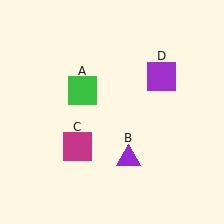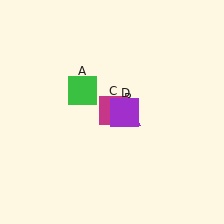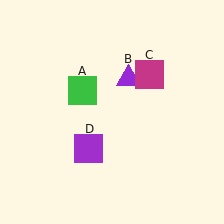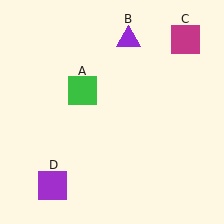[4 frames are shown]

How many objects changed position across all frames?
3 objects changed position: purple triangle (object B), magenta square (object C), purple square (object D).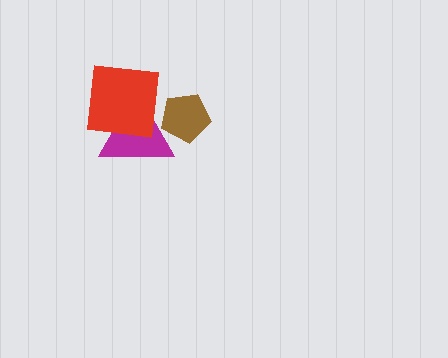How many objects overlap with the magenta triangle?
2 objects overlap with the magenta triangle.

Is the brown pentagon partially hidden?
Yes, it is partially covered by another shape.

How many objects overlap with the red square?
1 object overlaps with the red square.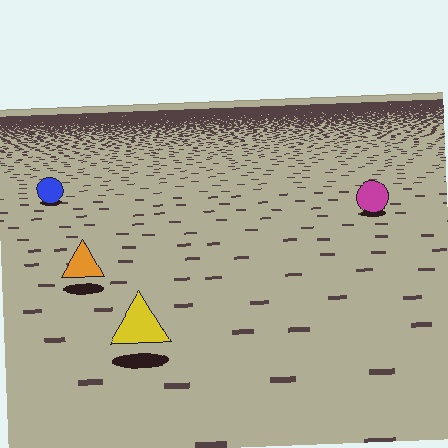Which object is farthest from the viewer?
The blue circle is farthest from the viewer. It appears smaller and the ground texture around it is denser.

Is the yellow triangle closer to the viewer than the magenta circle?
Yes. The yellow triangle is closer — you can tell from the texture gradient: the ground texture is coarser near it.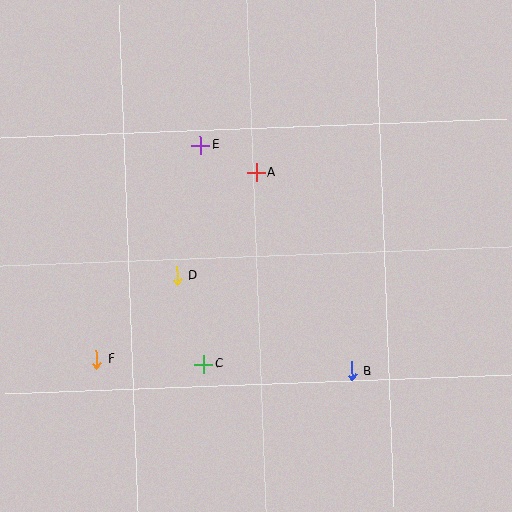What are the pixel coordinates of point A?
Point A is at (256, 173).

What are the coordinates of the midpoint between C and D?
The midpoint between C and D is at (190, 320).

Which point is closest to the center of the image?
Point D at (177, 276) is closest to the center.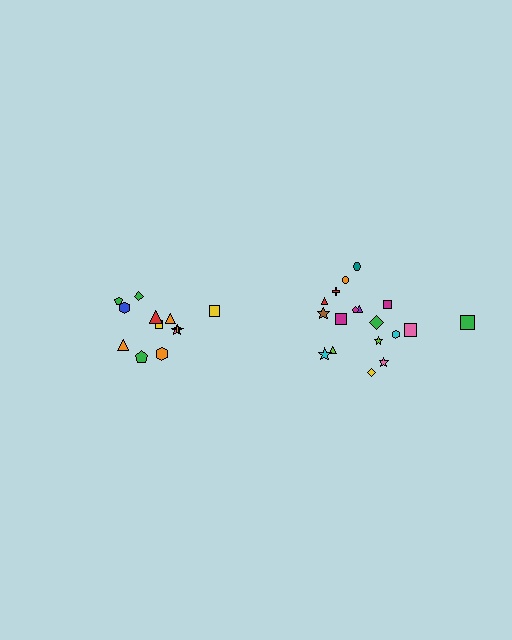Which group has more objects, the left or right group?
The right group.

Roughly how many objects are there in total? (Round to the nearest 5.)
Roughly 30 objects in total.